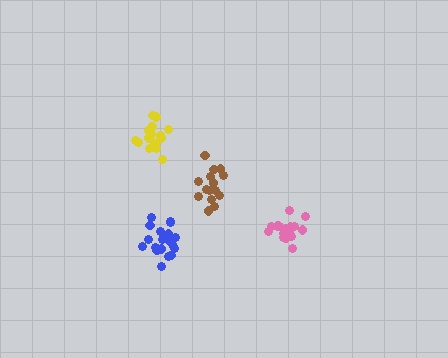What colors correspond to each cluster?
The clusters are colored: pink, blue, yellow, brown.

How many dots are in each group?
Group 1: 17 dots, Group 2: 19 dots, Group 3: 17 dots, Group 4: 15 dots (68 total).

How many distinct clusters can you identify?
There are 4 distinct clusters.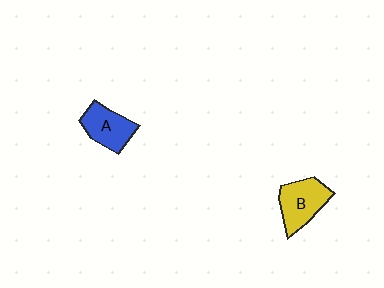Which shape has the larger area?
Shape B (yellow).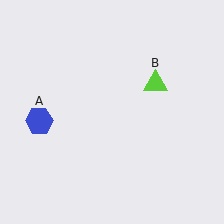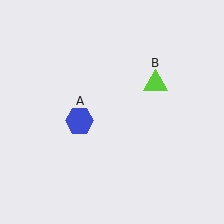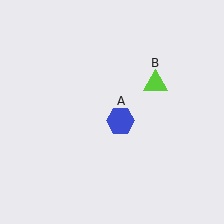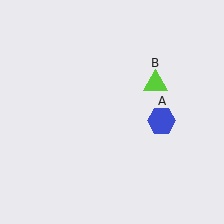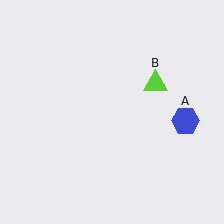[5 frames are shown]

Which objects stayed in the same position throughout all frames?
Lime triangle (object B) remained stationary.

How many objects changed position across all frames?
1 object changed position: blue hexagon (object A).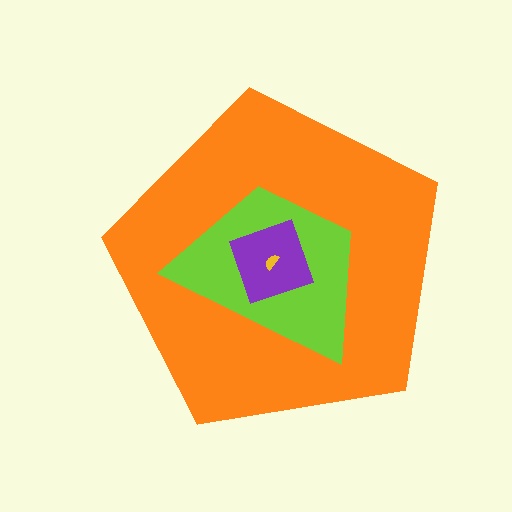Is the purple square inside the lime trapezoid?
Yes.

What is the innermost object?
The yellow semicircle.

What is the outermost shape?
The orange pentagon.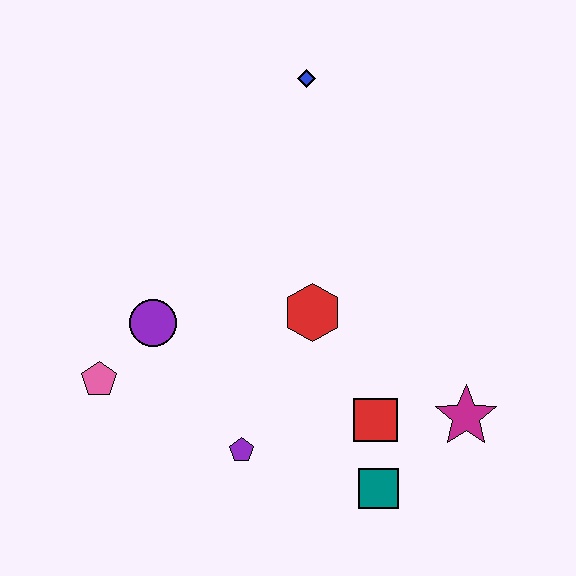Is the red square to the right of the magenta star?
No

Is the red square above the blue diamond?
No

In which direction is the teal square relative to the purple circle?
The teal square is to the right of the purple circle.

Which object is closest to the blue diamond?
The red hexagon is closest to the blue diamond.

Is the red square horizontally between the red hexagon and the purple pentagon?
No